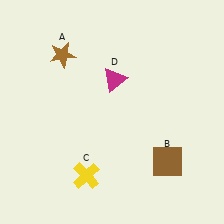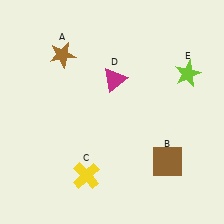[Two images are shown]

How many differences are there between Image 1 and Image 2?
There is 1 difference between the two images.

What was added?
A lime star (E) was added in Image 2.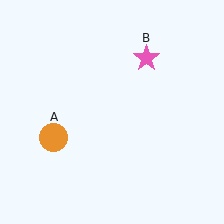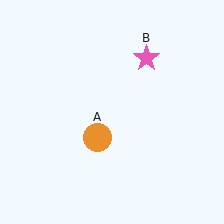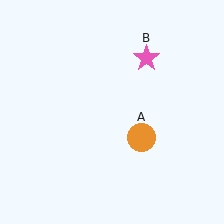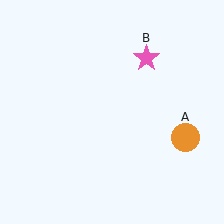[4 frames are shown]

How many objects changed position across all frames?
1 object changed position: orange circle (object A).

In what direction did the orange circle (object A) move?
The orange circle (object A) moved right.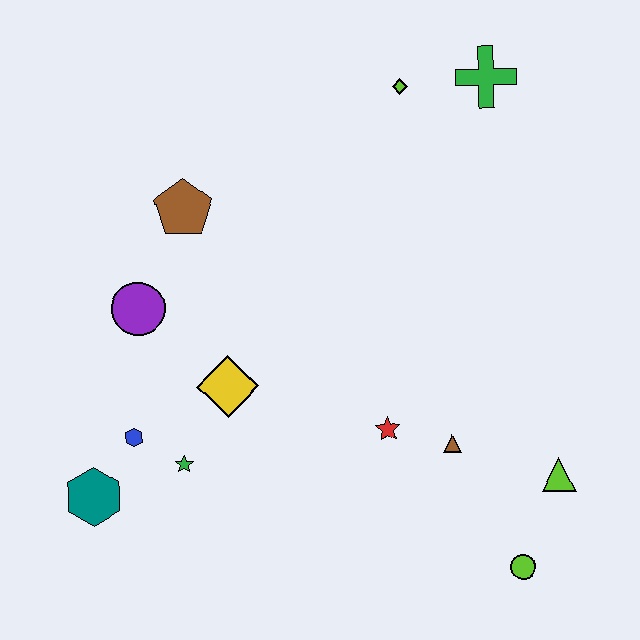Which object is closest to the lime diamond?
The green cross is closest to the lime diamond.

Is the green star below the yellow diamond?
Yes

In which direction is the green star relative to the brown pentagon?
The green star is below the brown pentagon.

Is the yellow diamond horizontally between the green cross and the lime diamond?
No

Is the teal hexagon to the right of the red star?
No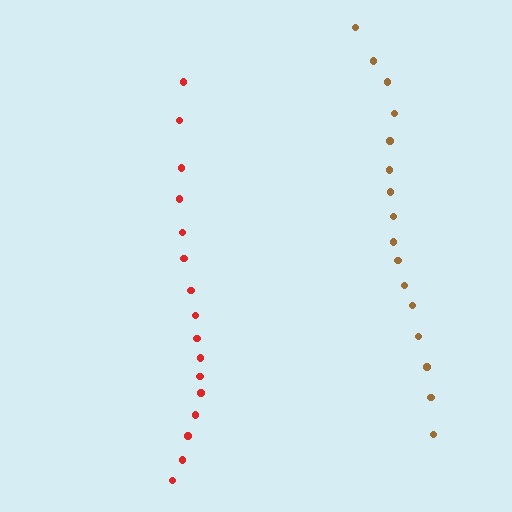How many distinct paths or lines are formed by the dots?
There are 2 distinct paths.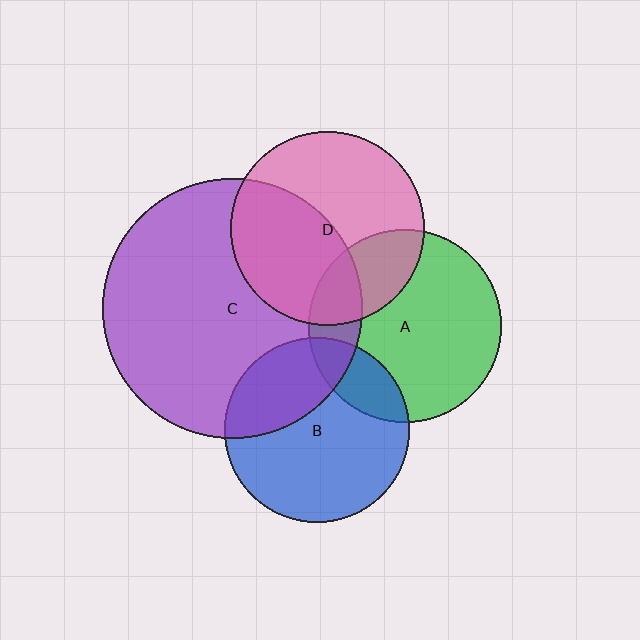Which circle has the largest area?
Circle C (purple).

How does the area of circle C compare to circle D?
Approximately 1.8 times.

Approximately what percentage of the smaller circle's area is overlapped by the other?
Approximately 30%.